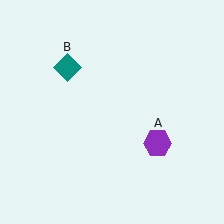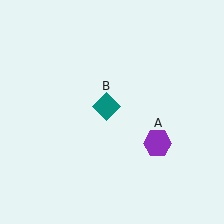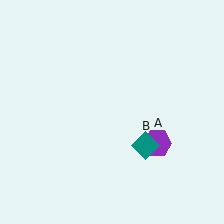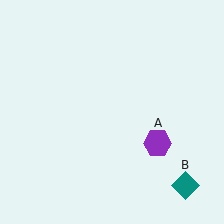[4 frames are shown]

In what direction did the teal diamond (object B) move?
The teal diamond (object B) moved down and to the right.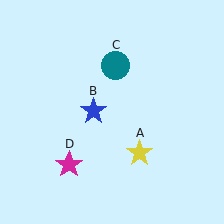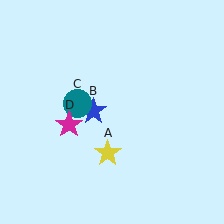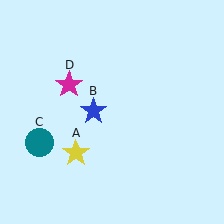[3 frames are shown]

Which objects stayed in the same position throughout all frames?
Blue star (object B) remained stationary.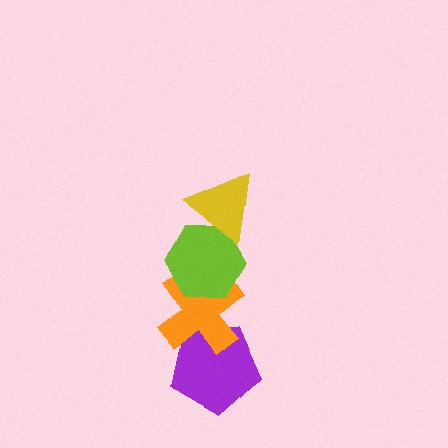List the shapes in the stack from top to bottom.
From top to bottom: the yellow triangle, the lime hexagon, the orange cross, the purple pentagon.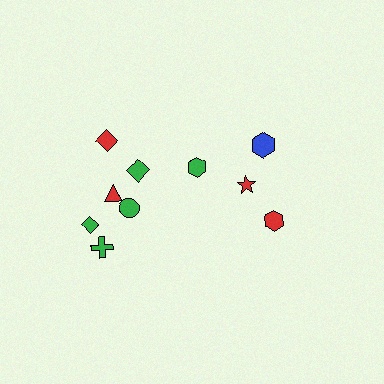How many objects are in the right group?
There are 4 objects.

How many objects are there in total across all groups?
There are 10 objects.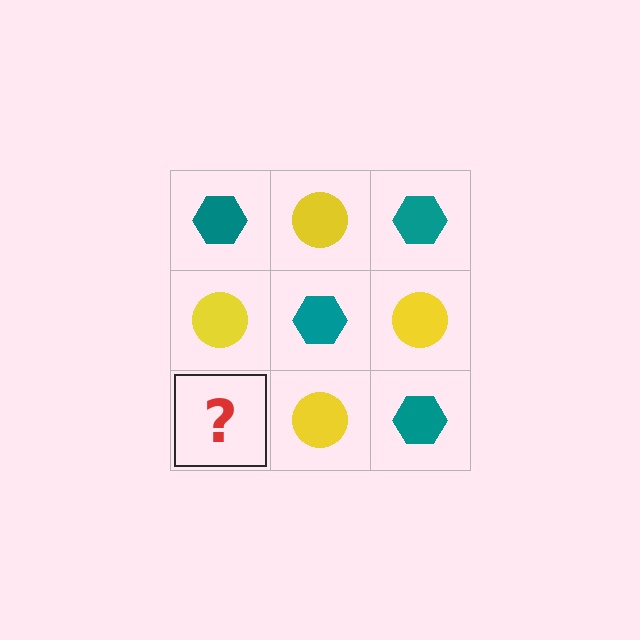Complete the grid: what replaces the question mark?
The question mark should be replaced with a teal hexagon.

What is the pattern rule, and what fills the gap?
The rule is that it alternates teal hexagon and yellow circle in a checkerboard pattern. The gap should be filled with a teal hexagon.